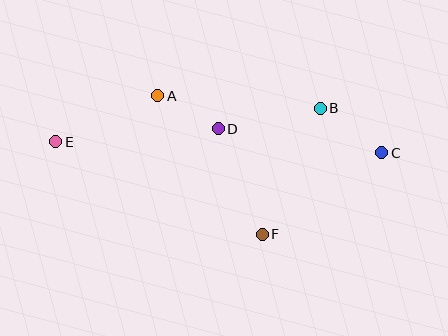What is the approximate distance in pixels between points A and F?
The distance between A and F is approximately 174 pixels.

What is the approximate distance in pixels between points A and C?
The distance between A and C is approximately 231 pixels.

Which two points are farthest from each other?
Points C and E are farthest from each other.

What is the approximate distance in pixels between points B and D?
The distance between B and D is approximately 104 pixels.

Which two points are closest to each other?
Points A and D are closest to each other.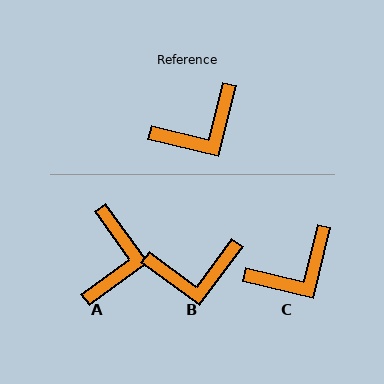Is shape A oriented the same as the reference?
No, it is off by about 49 degrees.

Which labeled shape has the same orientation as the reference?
C.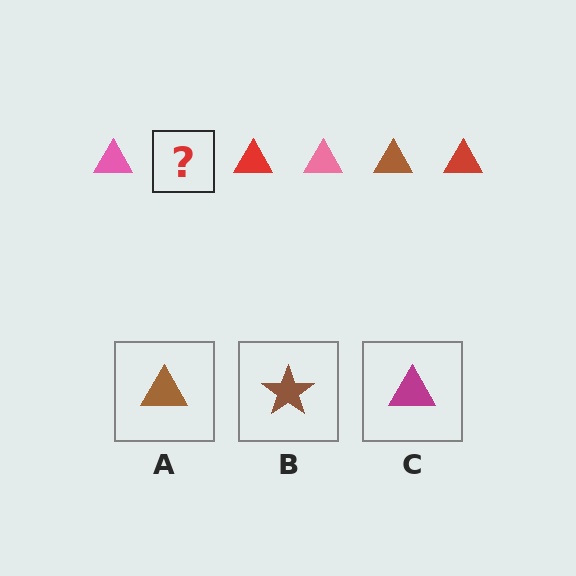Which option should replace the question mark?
Option A.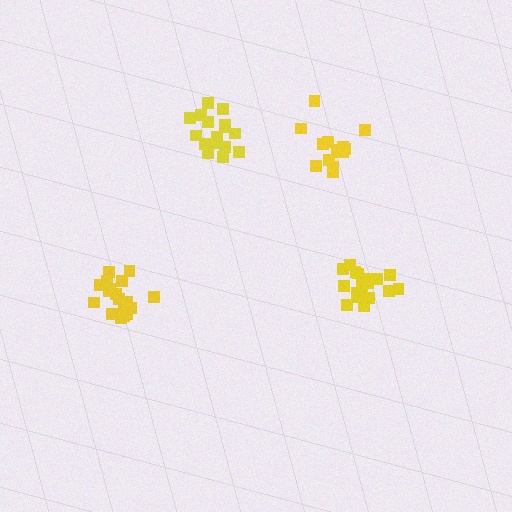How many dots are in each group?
Group 1: 14 dots, Group 2: 18 dots, Group 3: 18 dots, Group 4: 16 dots (66 total).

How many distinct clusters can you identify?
There are 4 distinct clusters.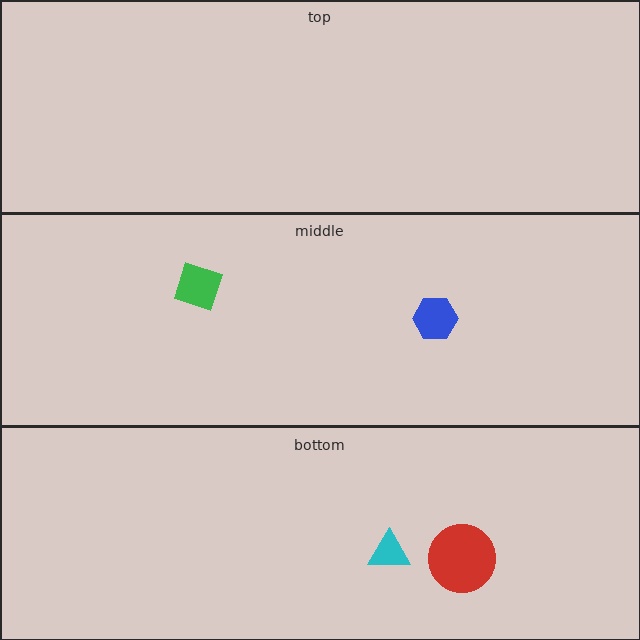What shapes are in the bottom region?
The red circle, the cyan triangle.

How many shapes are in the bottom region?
2.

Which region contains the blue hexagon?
The middle region.